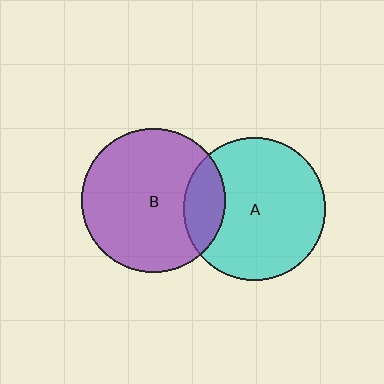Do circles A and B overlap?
Yes.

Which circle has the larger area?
Circle B (purple).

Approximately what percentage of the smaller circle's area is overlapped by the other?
Approximately 20%.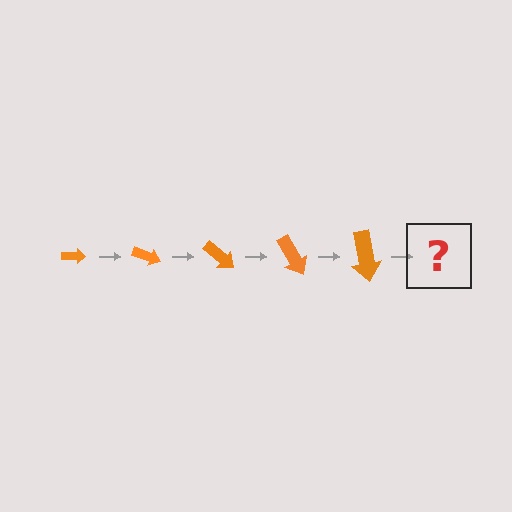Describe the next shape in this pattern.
It should be an arrow, larger than the previous one and rotated 100 degrees from the start.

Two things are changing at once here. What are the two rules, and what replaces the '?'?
The two rules are that the arrow grows larger each step and it rotates 20 degrees each step. The '?' should be an arrow, larger than the previous one and rotated 100 degrees from the start.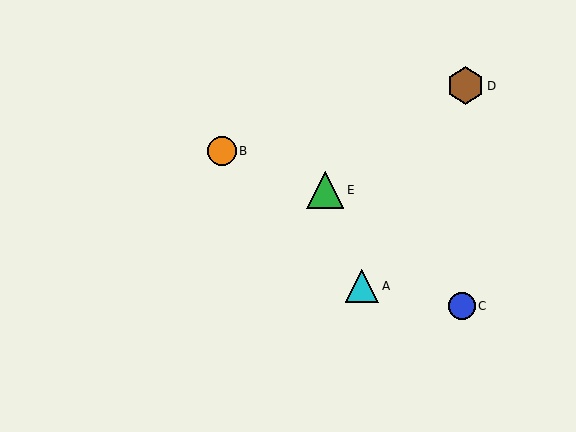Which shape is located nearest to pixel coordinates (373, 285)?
The cyan triangle (labeled A) at (362, 286) is nearest to that location.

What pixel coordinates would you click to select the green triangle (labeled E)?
Click at (325, 190) to select the green triangle E.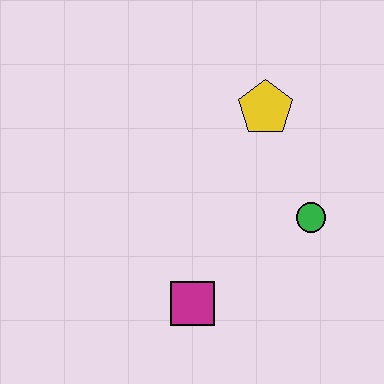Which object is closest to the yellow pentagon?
The green circle is closest to the yellow pentagon.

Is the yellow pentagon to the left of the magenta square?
No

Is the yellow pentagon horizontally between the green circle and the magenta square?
Yes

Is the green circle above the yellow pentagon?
No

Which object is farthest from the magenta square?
The yellow pentagon is farthest from the magenta square.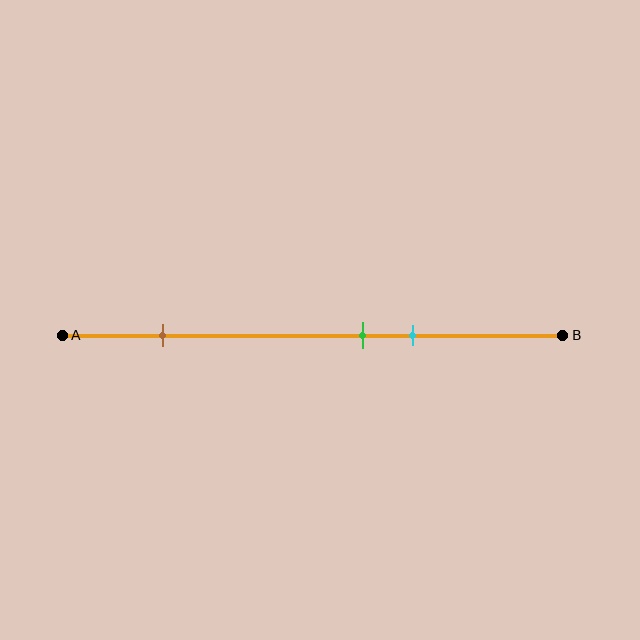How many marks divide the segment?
There are 3 marks dividing the segment.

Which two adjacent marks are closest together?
The green and cyan marks are the closest adjacent pair.